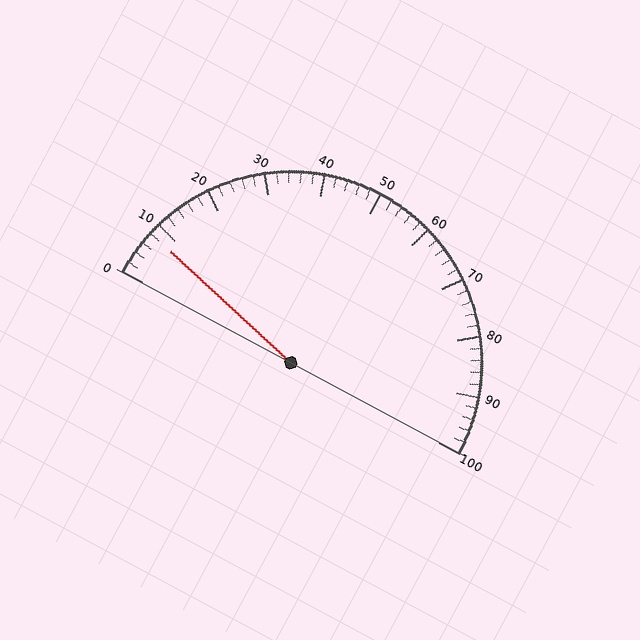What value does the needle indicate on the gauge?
The needle indicates approximately 8.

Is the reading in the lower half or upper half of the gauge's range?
The reading is in the lower half of the range (0 to 100).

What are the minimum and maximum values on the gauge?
The gauge ranges from 0 to 100.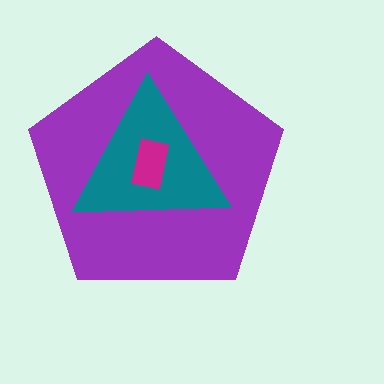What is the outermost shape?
The purple pentagon.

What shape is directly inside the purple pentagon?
The teal triangle.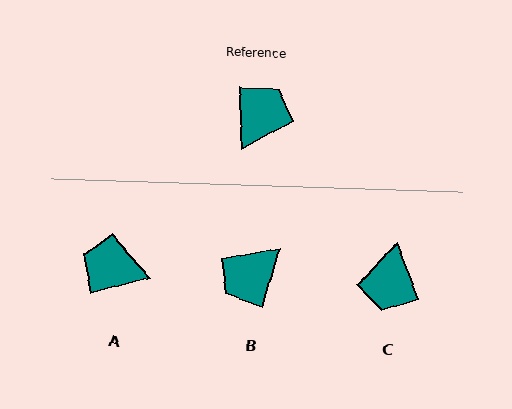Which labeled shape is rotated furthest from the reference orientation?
B, about 162 degrees away.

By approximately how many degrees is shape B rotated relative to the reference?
Approximately 162 degrees counter-clockwise.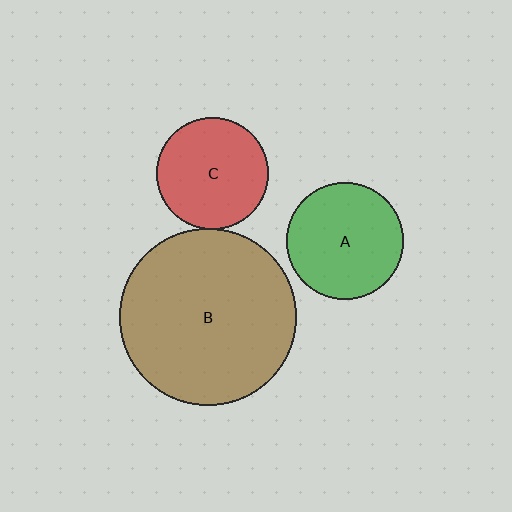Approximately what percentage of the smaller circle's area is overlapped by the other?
Approximately 5%.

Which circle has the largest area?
Circle B (brown).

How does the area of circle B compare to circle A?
Approximately 2.3 times.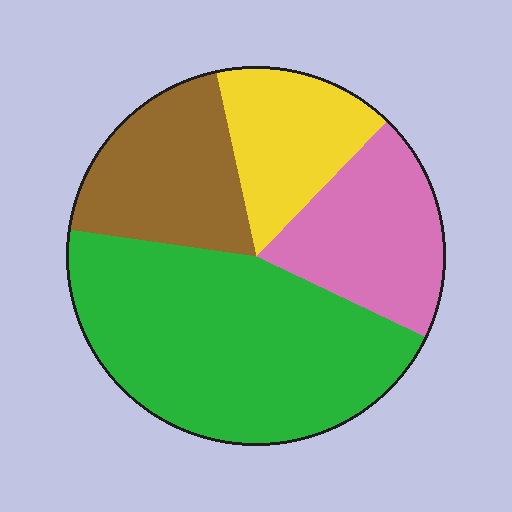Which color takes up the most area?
Green, at roughly 45%.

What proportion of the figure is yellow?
Yellow covers around 15% of the figure.